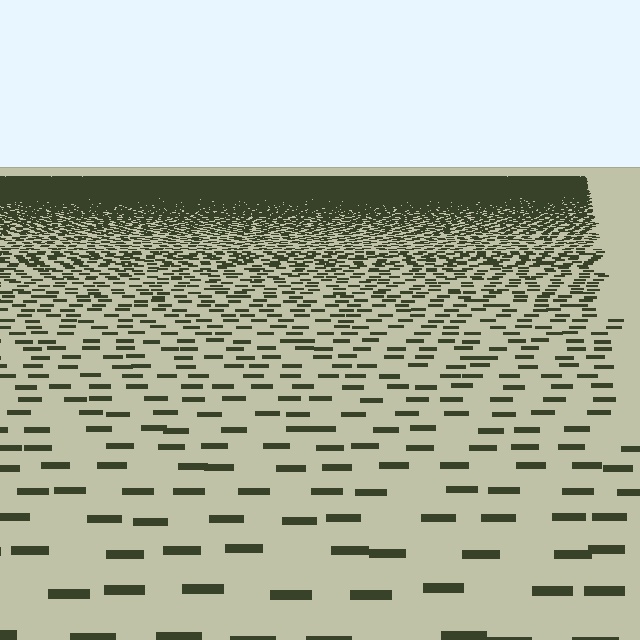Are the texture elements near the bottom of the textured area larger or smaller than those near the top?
Larger. Near the bottom, elements are closer to the viewer and appear at a bigger on-screen size.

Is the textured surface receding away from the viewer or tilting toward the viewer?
The surface is receding away from the viewer. Texture elements get smaller and denser toward the top.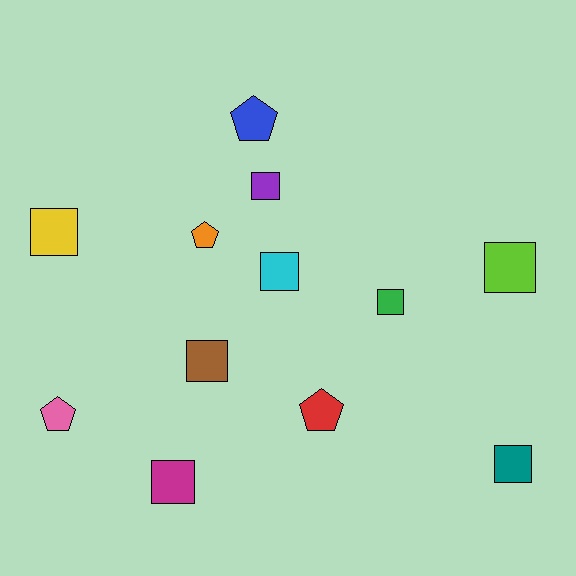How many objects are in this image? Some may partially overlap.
There are 12 objects.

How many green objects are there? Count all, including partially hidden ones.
There is 1 green object.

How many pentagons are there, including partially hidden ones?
There are 4 pentagons.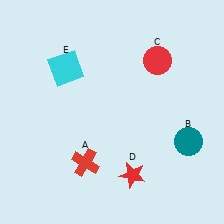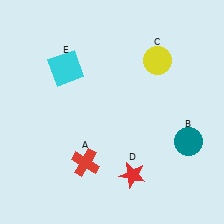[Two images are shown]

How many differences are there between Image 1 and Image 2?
There is 1 difference between the two images.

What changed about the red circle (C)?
In Image 1, C is red. In Image 2, it changed to yellow.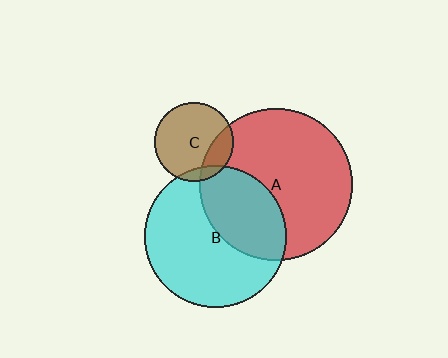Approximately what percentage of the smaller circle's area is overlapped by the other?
Approximately 10%.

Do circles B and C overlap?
Yes.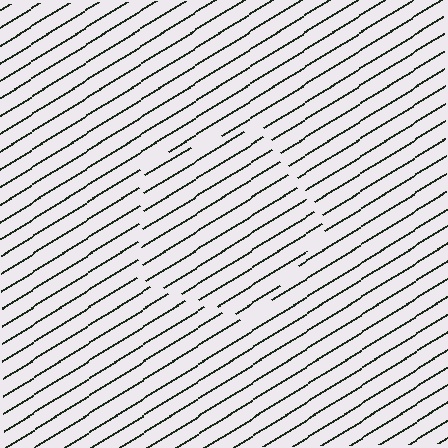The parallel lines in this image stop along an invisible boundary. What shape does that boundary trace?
An illusory pentagon. The interior of the shape contains the same grating, shifted by half a period — the contour is defined by the phase discontinuity where line-ends from the inner and outer gratings abut.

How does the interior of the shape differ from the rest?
The interior of the shape contains the same grating, shifted by half a period — the contour is defined by the phase discontinuity where line-ends from the inner and outer gratings abut.